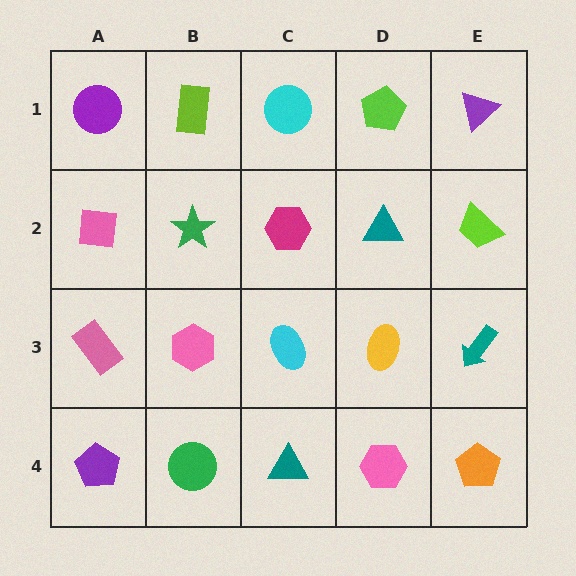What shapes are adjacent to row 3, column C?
A magenta hexagon (row 2, column C), a teal triangle (row 4, column C), a pink hexagon (row 3, column B), a yellow ellipse (row 3, column D).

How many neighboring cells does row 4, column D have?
3.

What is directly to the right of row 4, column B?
A teal triangle.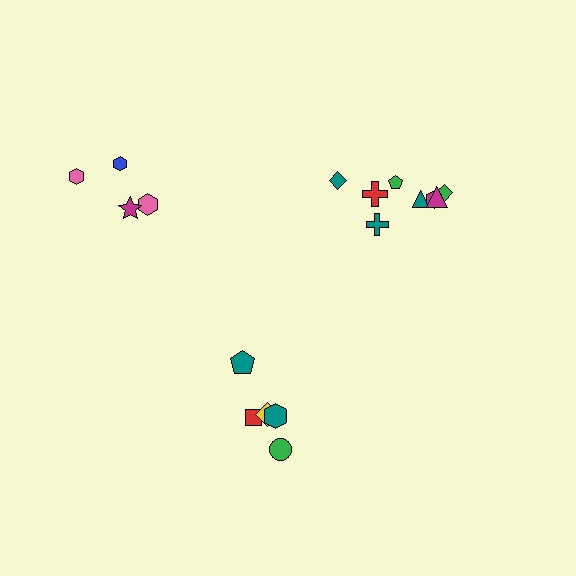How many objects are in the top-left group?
There are 4 objects.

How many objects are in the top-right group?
There are 8 objects.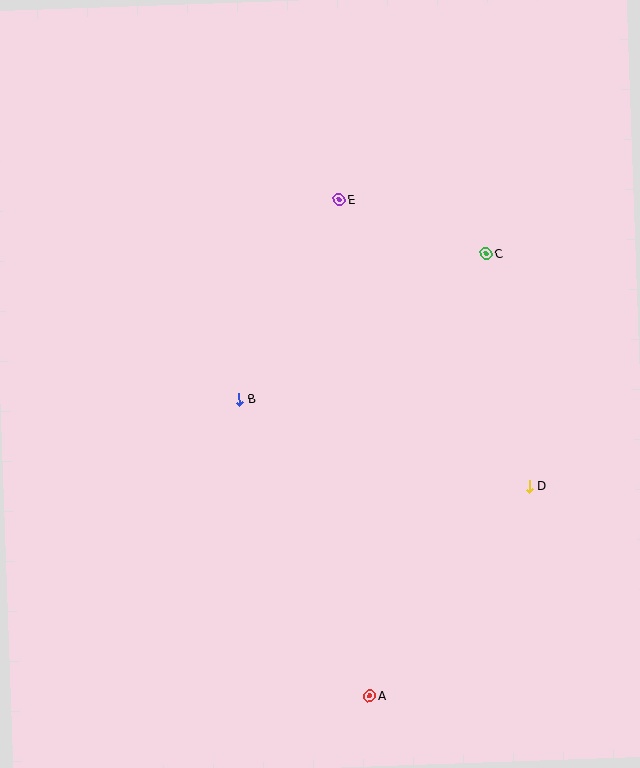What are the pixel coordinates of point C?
Point C is at (486, 254).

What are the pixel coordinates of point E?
Point E is at (339, 200).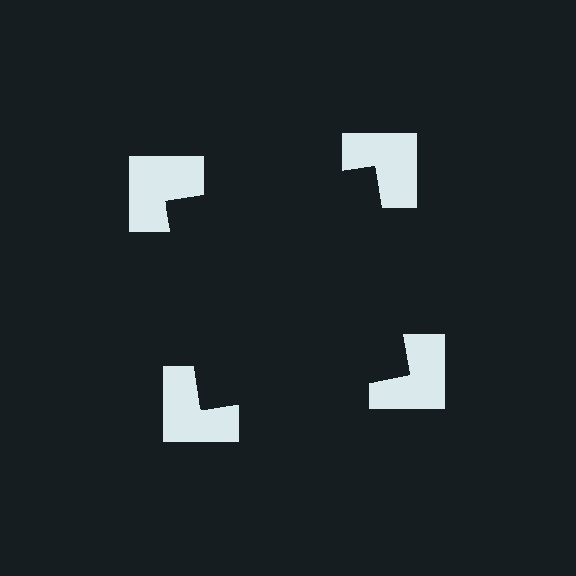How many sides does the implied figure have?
4 sides.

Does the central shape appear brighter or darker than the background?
It typically appears slightly darker than the background, even though no actual brightness change is drawn.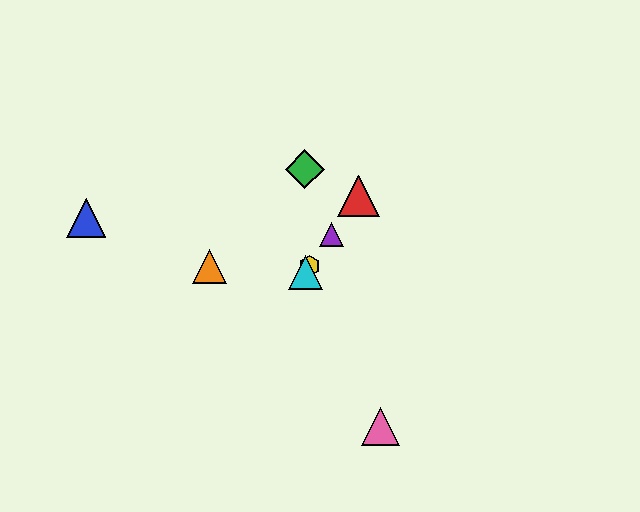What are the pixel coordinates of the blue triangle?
The blue triangle is at (86, 218).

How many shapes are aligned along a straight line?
4 shapes (the red triangle, the yellow hexagon, the purple triangle, the cyan triangle) are aligned along a straight line.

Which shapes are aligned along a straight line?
The red triangle, the yellow hexagon, the purple triangle, the cyan triangle are aligned along a straight line.